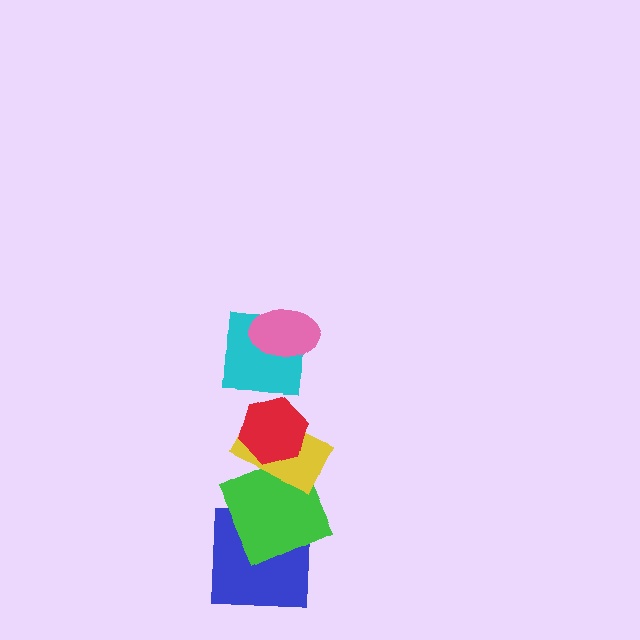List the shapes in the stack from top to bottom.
From top to bottom: the pink ellipse, the cyan square, the red hexagon, the yellow rectangle, the green square, the blue square.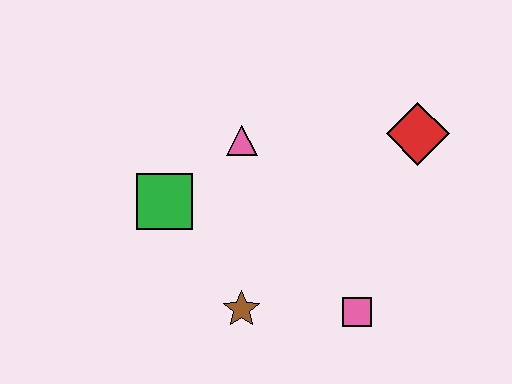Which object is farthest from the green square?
The red diamond is farthest from the green square.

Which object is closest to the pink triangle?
The green square is closest to the pink triangle.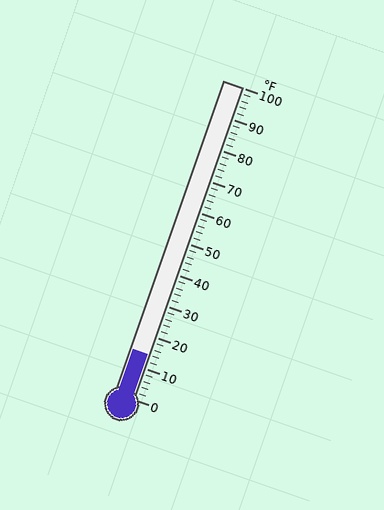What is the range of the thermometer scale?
The thermometer scale ranges from 0°F to 100°F.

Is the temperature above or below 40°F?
The temperature is below 40°F.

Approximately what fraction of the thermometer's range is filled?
The thermometer is filled to approximately 15% of its range.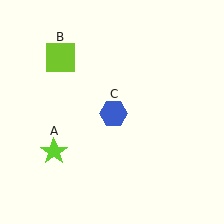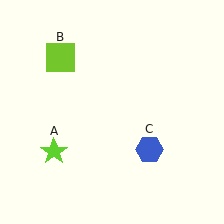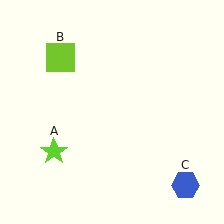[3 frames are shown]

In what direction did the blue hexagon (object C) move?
The blue hexagon (object C) moved down and to the right.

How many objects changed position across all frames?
1 object changed position: blue hexagon (object C).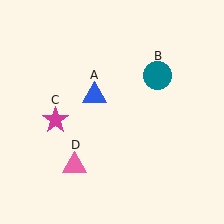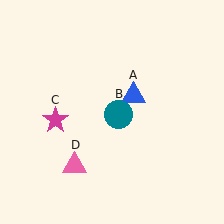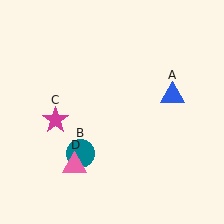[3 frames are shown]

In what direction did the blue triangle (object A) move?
The blue triangle (object A) moved right.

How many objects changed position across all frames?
2 objects changed position: blue triangle (object A), teal circle (object B).